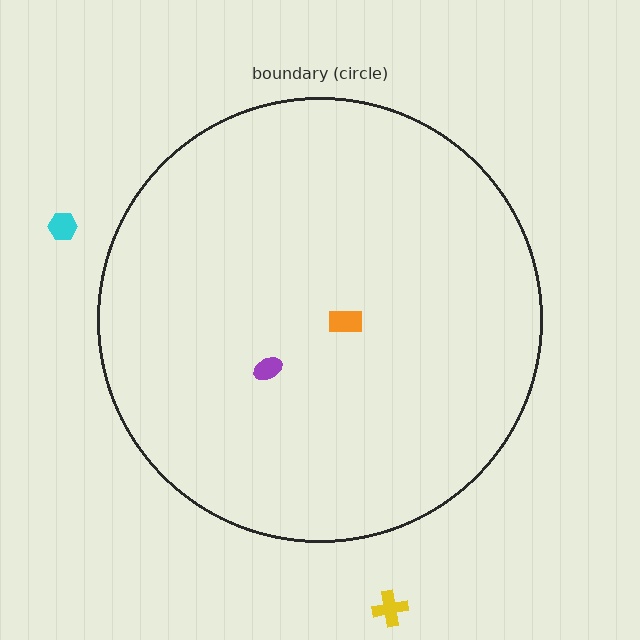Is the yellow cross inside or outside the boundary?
Outside.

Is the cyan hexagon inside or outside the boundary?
Outside.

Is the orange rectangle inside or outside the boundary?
Inside.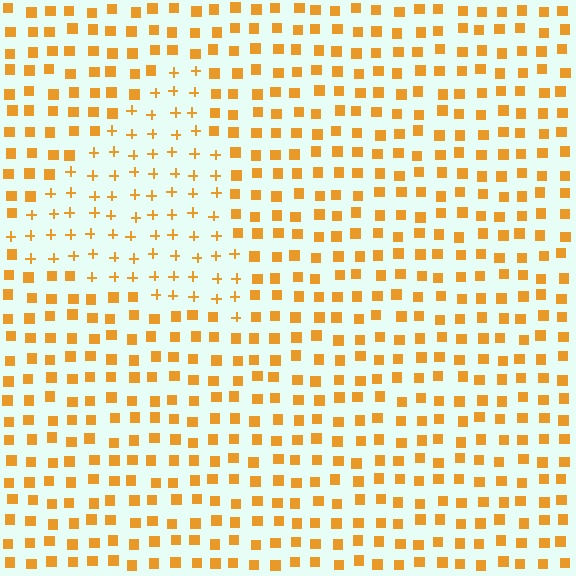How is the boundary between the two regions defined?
The boundary is defined by a change in element shape: plus signs inside vs. squares outside. All elements share the same color and spacing.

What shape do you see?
I see a triangle.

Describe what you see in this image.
The image is filled with small orange elements arranged in a uniform grid. A triangle-shaped region contains plus signs, while the surrounding area contains squares. The boundary is defined purely by the change in element shape.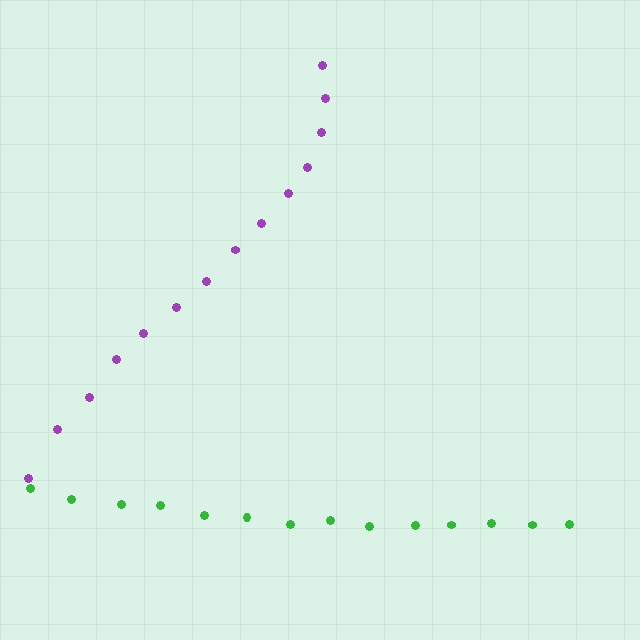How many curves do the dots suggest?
There are 2 distinct paths.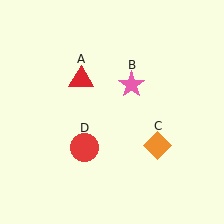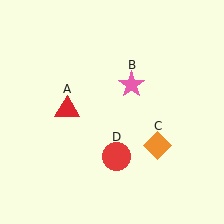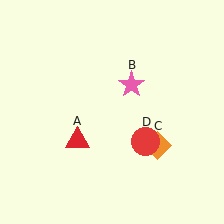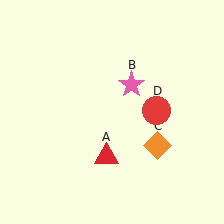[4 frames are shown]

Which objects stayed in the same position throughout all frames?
Pink star (object B) and orange diamond (object C) remained stationary.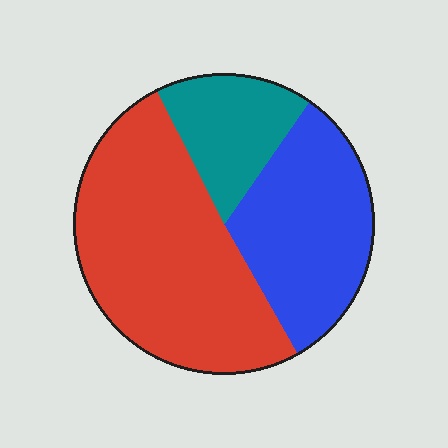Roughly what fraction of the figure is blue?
Blue takes up about one third (1/3) of the figure.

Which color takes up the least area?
Teal, at roughly 15%.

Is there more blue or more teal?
Blue.